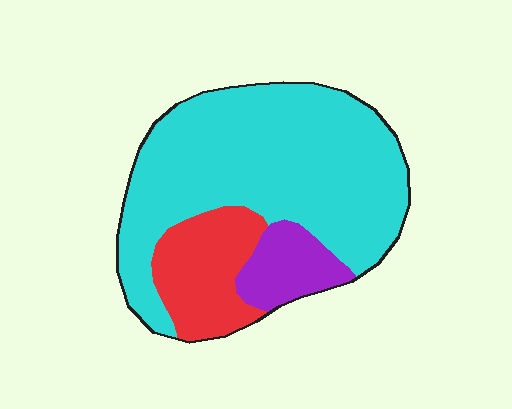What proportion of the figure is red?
Red covers around 20% of the figure.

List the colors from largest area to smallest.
From largest to smallest: cyan, red, purple.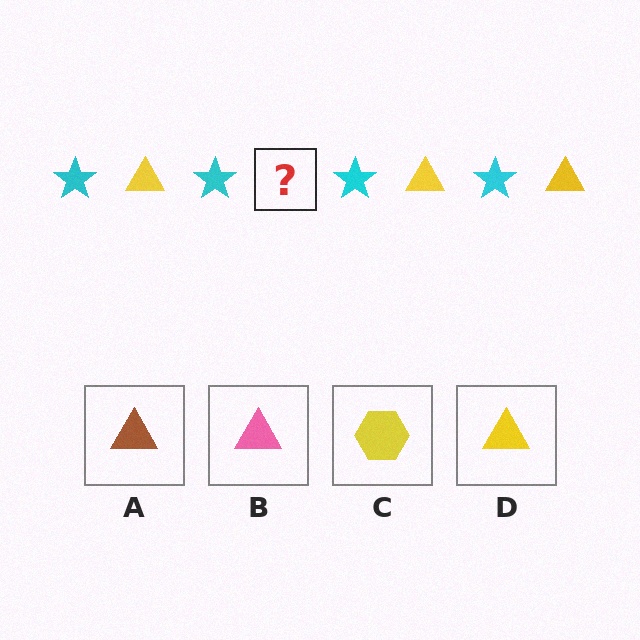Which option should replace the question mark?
Option D.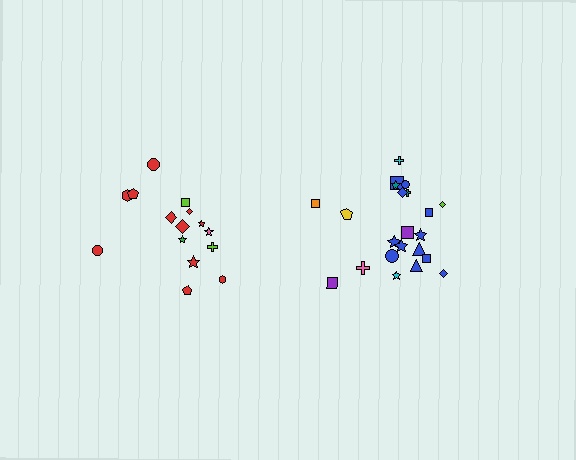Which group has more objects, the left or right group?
The right group.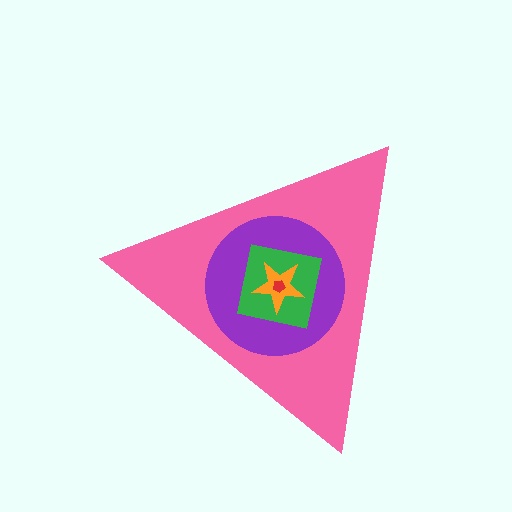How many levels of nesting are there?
5.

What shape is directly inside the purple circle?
The green square.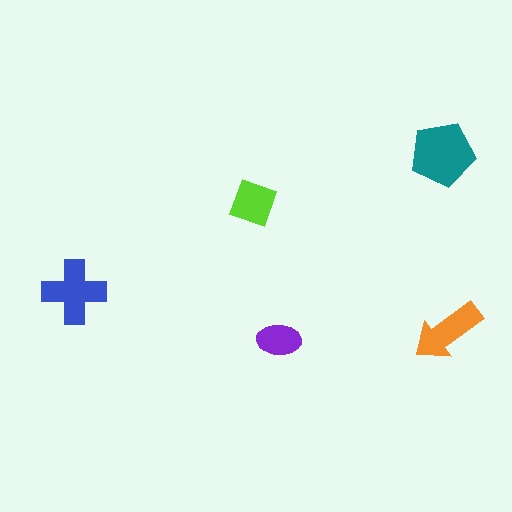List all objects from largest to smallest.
The teal pentagon, the blue cross, the orange arrow, the lime diamond, the purple ellipse.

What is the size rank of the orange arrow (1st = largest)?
3rd.